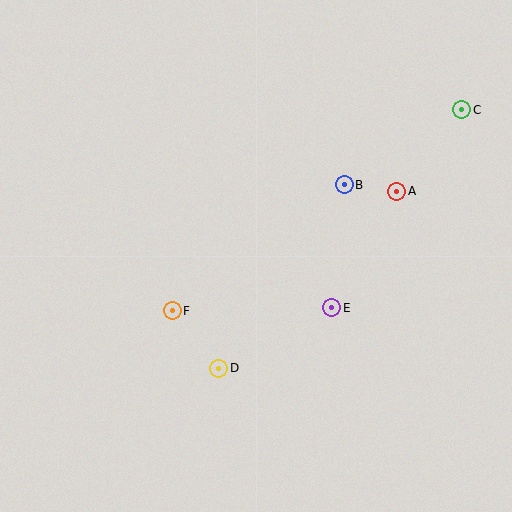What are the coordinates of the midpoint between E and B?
The midpoint between E and B is at (338, 246).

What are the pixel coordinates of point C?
Point C is at (462, 110).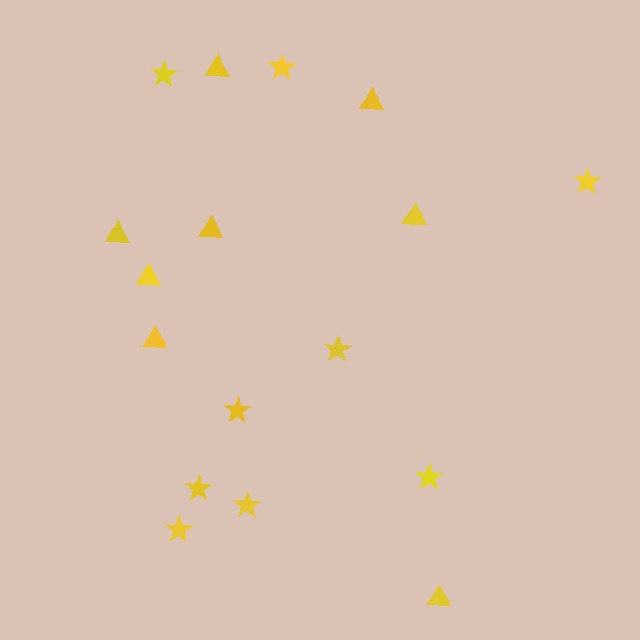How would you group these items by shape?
There are 2 groups: one group of triangles (8) and one group of stars (9).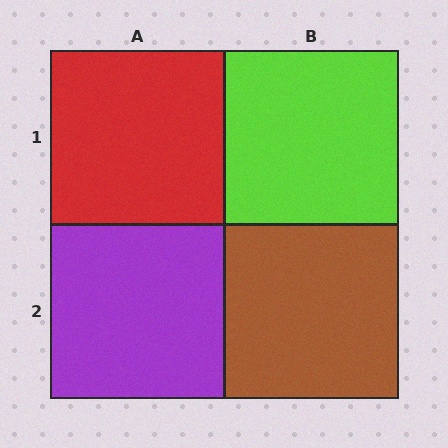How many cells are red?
1 cell is red.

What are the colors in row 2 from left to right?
Purple, brown.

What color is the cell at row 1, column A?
Red.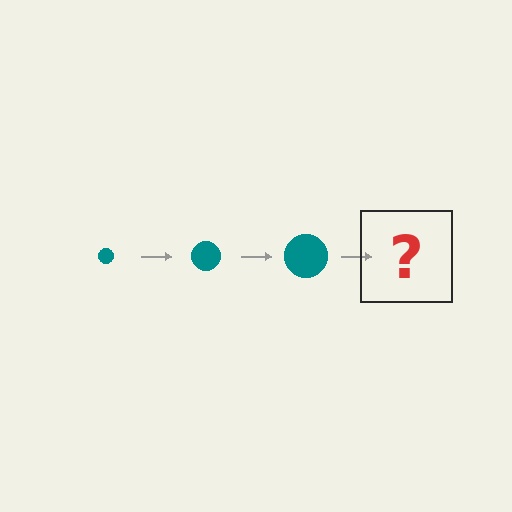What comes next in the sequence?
The next element should be a teal circle, larger than the previous one.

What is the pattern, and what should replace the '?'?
The pattern is that the circle gets progressively larger each step. The '?' should be a teal circle, larger than the previous one.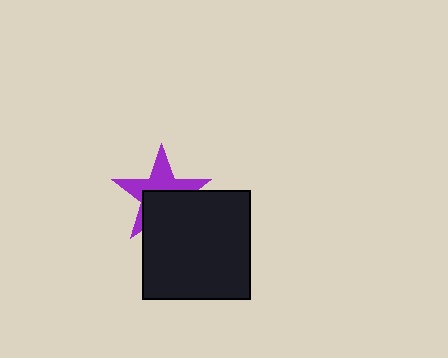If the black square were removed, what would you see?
You would see the complete purple star.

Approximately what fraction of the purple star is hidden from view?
Roughly 51% of the purple star is hidden behind the black square.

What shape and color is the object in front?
The object in front is a black square.